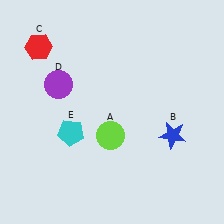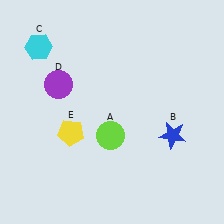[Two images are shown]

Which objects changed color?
C changed from red to cyan. E changed from cyan to yellow.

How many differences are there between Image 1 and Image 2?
There are 2 differences between the two images.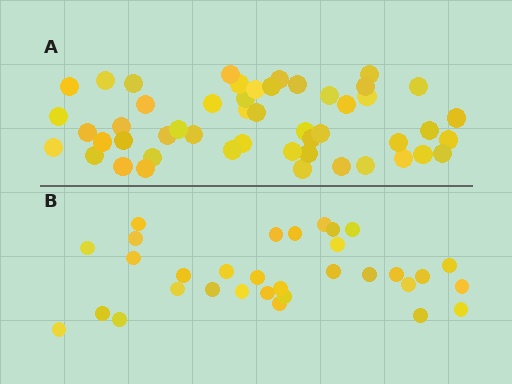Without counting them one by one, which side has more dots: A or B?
Region A (the top region) has more dots.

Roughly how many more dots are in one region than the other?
Region A has approximately 20 more dots than region B.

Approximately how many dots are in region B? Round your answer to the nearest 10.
About 30 dots. (The exact count is 32, which rounds to 30.)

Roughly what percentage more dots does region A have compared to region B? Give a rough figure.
About 55% more.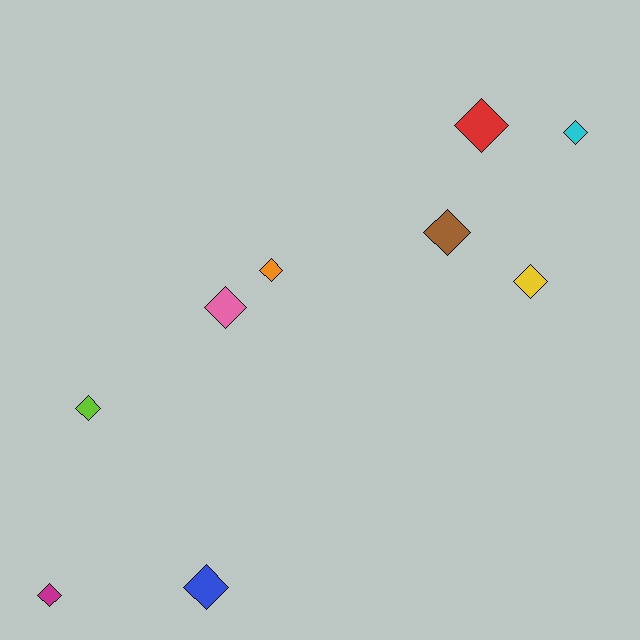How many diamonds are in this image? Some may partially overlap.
There are 9 diamonds.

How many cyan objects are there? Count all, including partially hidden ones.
There is 1 cyan object.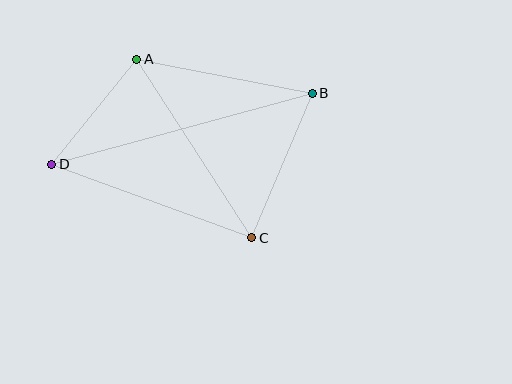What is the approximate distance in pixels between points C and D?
The distance between C and D is approximately 213 pixels.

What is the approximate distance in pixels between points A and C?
The distance between A and C is approximately 213 pixels.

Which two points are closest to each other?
Points A and D are closest to each other.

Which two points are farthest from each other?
Points B and D are farthest from each other.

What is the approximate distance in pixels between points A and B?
The distance between A and B is approximately 179 pixels.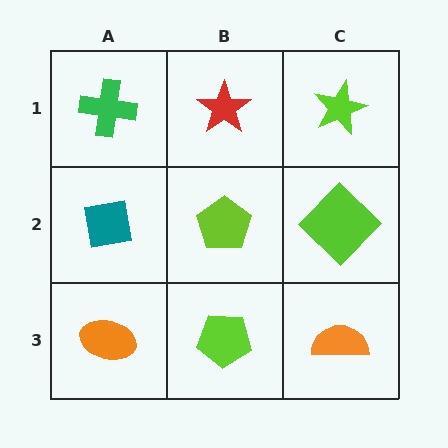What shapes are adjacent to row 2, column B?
A red star (row 1, column B), a lime pentagon (row 3, column B), a teal square (row 2, column A), a lime diamond (row 2, column C).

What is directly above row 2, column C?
A lime star.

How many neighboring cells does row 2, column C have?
3.